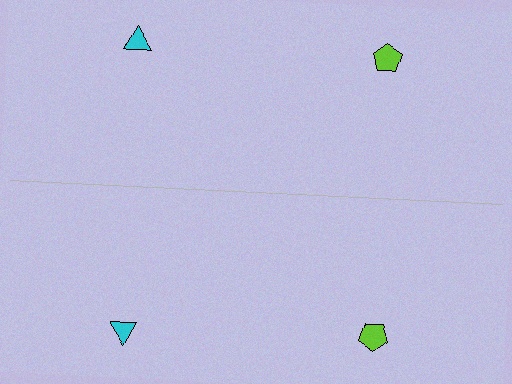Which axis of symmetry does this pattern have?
The pattern has a horizontal axis of symmetry running through the center of the image.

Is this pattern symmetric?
Yes, this pattern has bilateral (reflection) symmetry.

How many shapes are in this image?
There are 4 shapes in this image.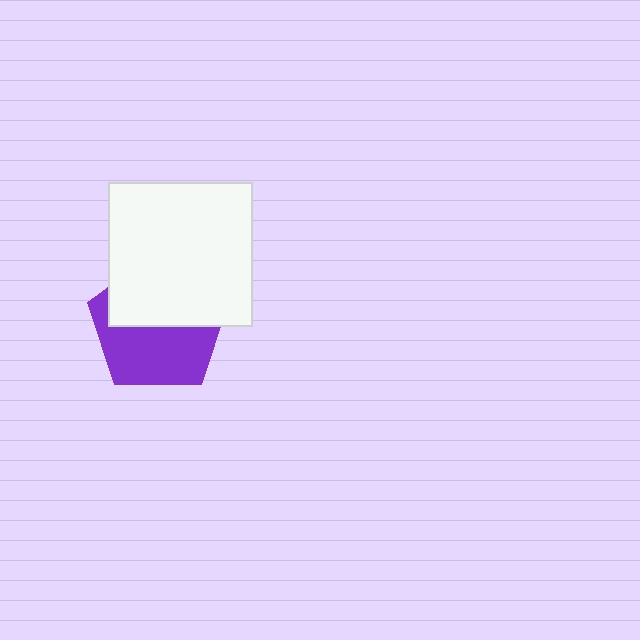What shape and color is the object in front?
The object in front is a white square.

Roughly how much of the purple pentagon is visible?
About half of it is visible (roughly 51%).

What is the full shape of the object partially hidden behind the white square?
The partially hidden object is a purple pentagon.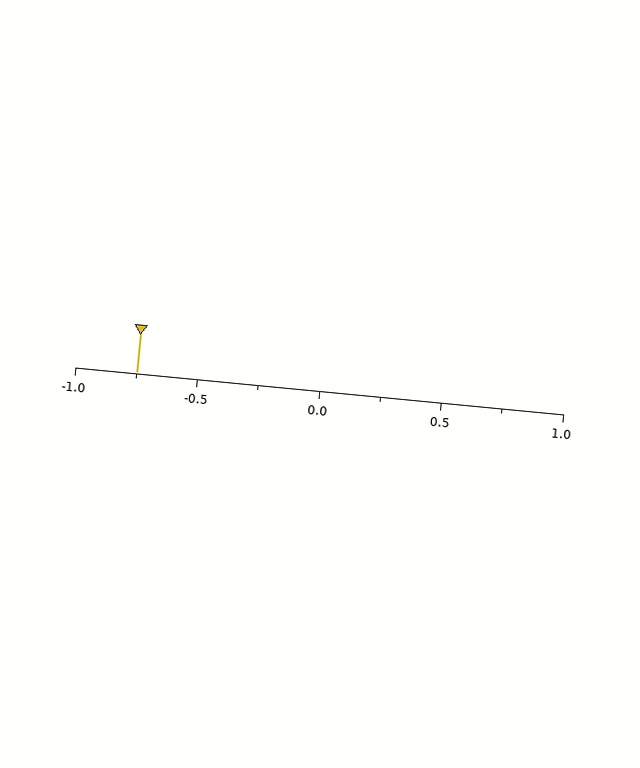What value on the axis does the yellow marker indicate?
The marker indicates approximately -0.75.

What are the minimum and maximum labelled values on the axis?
The axis runs from -1.0 to 1.0.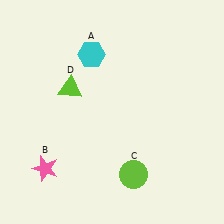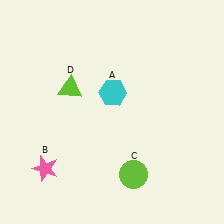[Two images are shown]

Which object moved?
The cyan hexagon (A) moved down.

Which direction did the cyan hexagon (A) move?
The cyan hexagon (A) moved down.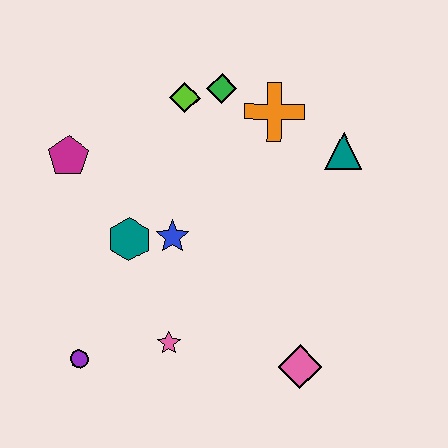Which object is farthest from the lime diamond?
The pink diamond is farthest from the lime diamond.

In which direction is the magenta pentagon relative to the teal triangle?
The magenta pentagon is to the left of the teal triangle.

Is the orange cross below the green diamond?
Yes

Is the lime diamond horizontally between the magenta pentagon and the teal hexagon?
No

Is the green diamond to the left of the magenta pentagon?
No